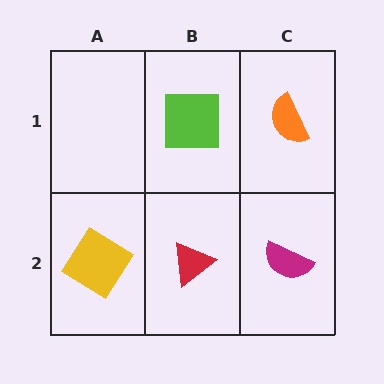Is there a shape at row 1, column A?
No, that cell is empty.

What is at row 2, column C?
A magenta semicircle.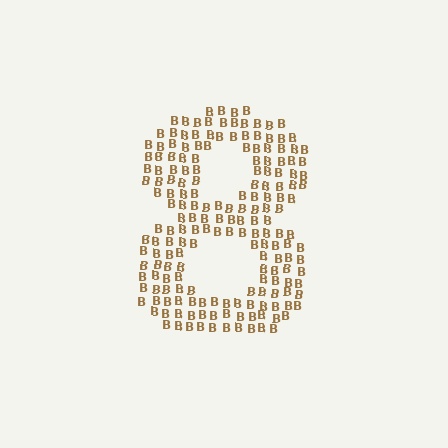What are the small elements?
The small elements are letter B's.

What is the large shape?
The large shape is the digit 8.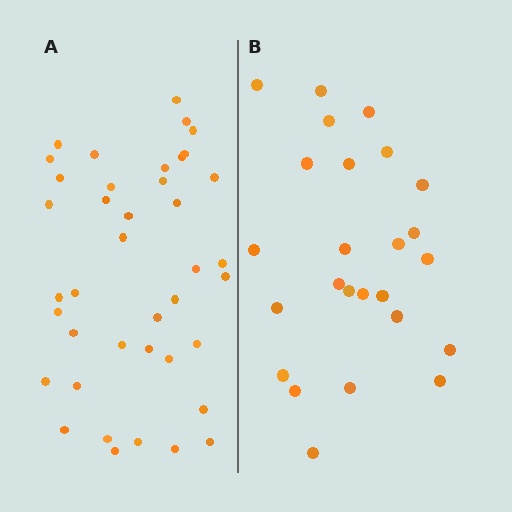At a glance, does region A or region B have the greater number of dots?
Region A (the left region) has more dots.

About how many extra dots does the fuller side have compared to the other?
Region A has approximately 15 more dots than region B.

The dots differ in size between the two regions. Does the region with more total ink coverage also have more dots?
No. Region B has more total ink coverage because its dots are larger, but region A actually contains more individual dots. Total area can be misleading — the number of items is what matters here.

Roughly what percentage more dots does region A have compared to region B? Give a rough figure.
About 60% more.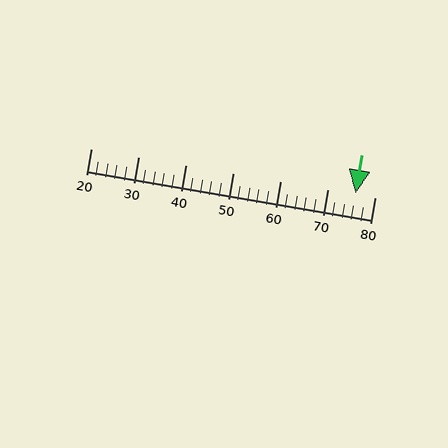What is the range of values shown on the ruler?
The ruler shows values from 20 to 80.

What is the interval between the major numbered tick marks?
The major tick marks are spaced 10 units apart.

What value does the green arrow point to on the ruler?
The green arrow points to approximately 76.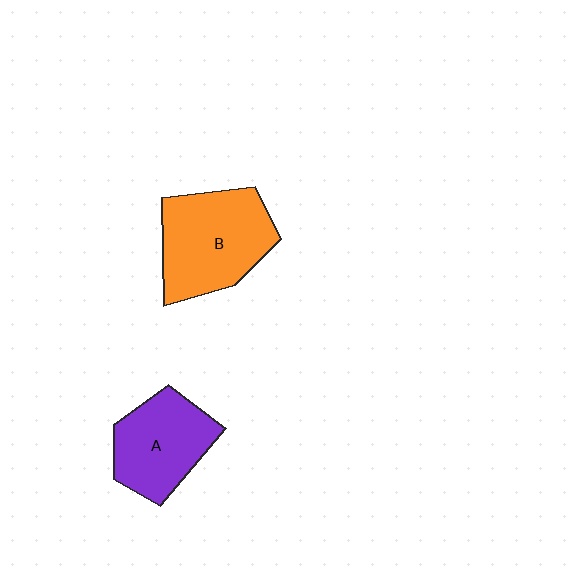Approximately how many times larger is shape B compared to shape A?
Approximately 1.3 times.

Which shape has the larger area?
Shape B (orange).